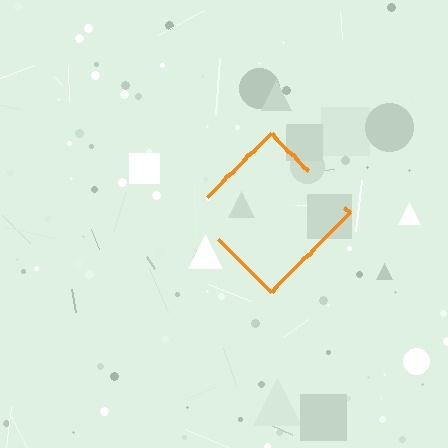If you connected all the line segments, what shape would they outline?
They would outline a diamond.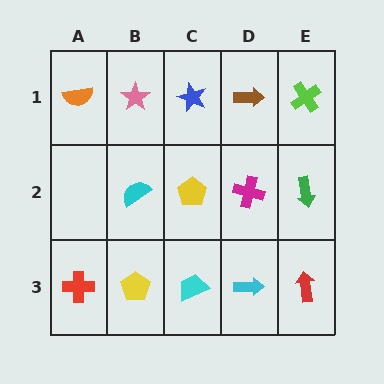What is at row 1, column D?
A brown arrow.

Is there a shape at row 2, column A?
No, that cell is empty.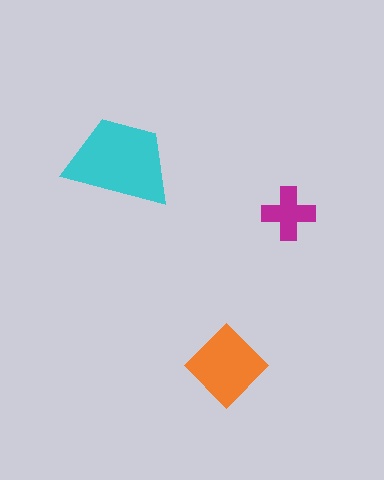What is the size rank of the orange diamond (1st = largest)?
2nd.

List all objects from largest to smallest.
The cyan trapezoid, the orange diamond, the magenta cross.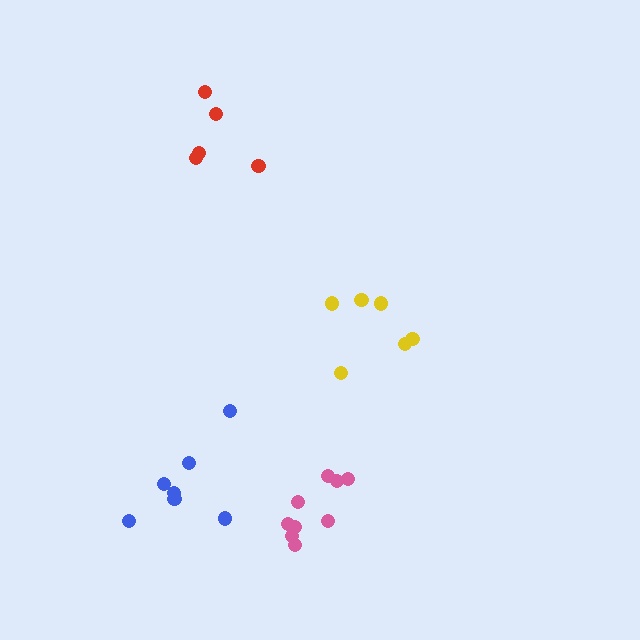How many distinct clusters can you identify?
There are 4 distinct clusters.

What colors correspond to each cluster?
The clusters are colored: blue, yellow, pink, red.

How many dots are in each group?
Group 1: 7 dots, Group 2: 6 dots, Group 3: 9 dots, Group 4: 5 dots (27 total).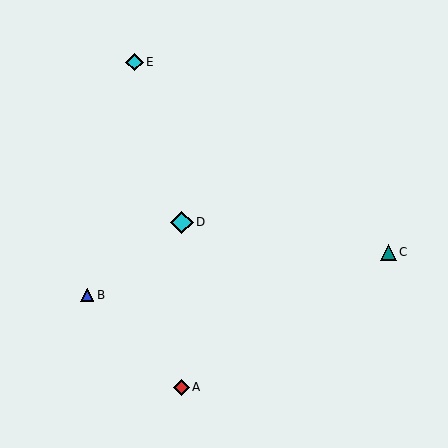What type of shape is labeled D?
Shape D is a cyan diamond.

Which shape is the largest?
The cyan diamond (labeled D) is the largest.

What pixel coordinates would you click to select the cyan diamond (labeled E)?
Click at (134, 62) to select the cyan diamond E.